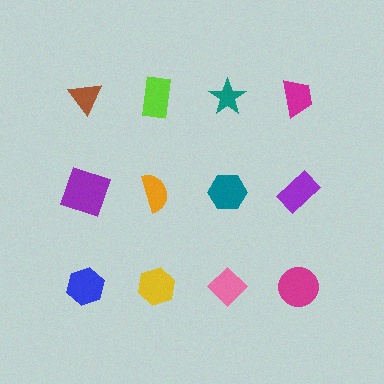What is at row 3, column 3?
A pink diamond.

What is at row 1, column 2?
A lime rectangle.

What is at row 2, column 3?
A teal hexagon.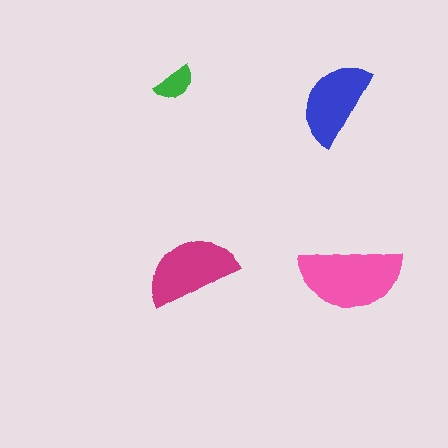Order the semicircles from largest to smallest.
the pink one, the magenta one, the blue one, the green one.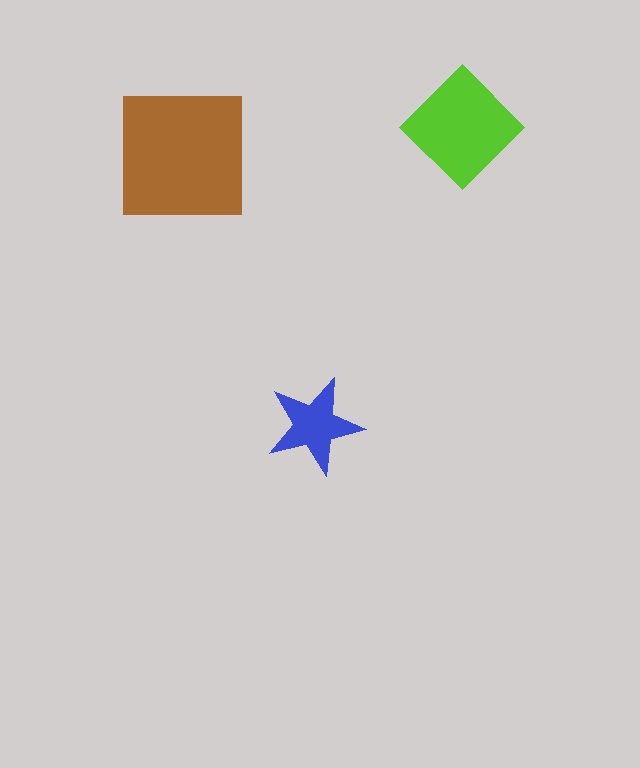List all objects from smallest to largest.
The blue star, the lime diamond, the brown square.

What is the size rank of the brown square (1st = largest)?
1st.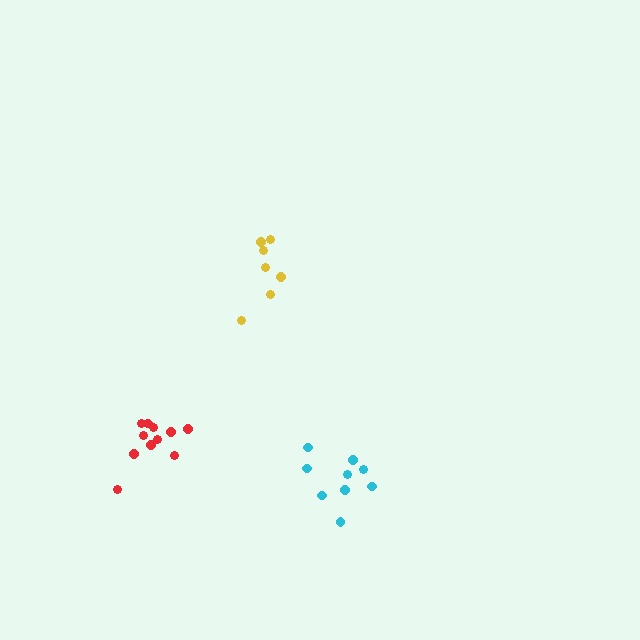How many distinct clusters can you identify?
There are 3 distinct clusters.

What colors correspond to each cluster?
The clusters are colored: red, yellow, cyan.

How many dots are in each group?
Group 1: 11 dots, Group 2: 7 dots, Group 3: 9 dots (27 total).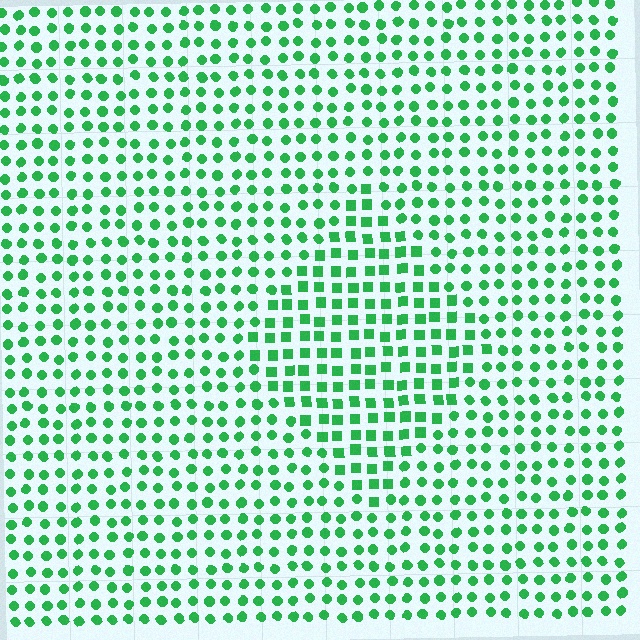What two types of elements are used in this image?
The image uses squares inside the diamond region and circles outside it.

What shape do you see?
I see a diamond.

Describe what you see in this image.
The image is filled with small green elements arranged in a uniform grid. A diamond-shaped region contains squares, while the surrounding area contains circles. The boundary is defined purely by the change in element shape.